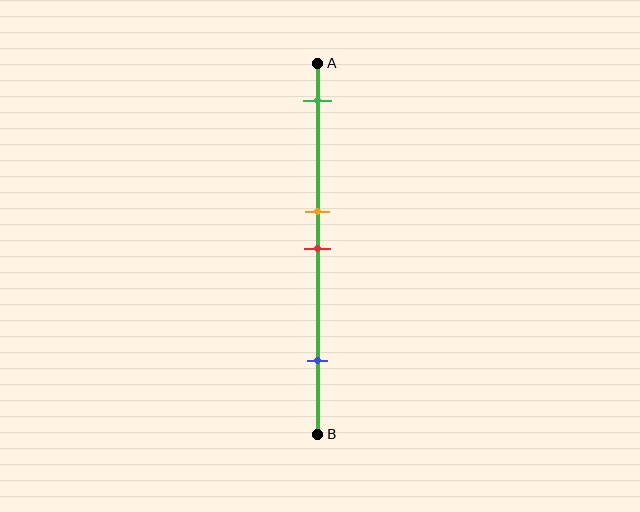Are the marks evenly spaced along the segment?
No, the marks are not evenly spaced.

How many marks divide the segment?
There are 4 marks dividing the segment.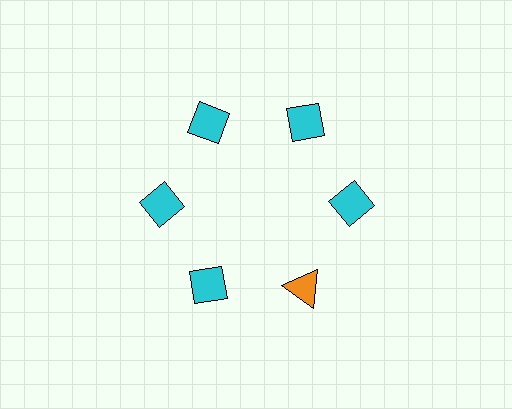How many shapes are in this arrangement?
There are 6 shapes arranged in a ring pattern.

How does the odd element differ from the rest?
It differs in both color (orange instead of cyan) and shape (triangle instead of diamond).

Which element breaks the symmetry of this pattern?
The orange triangle at roughly the 5 o'clock position breaks the symmetry. All other shapes are cyan diamonds.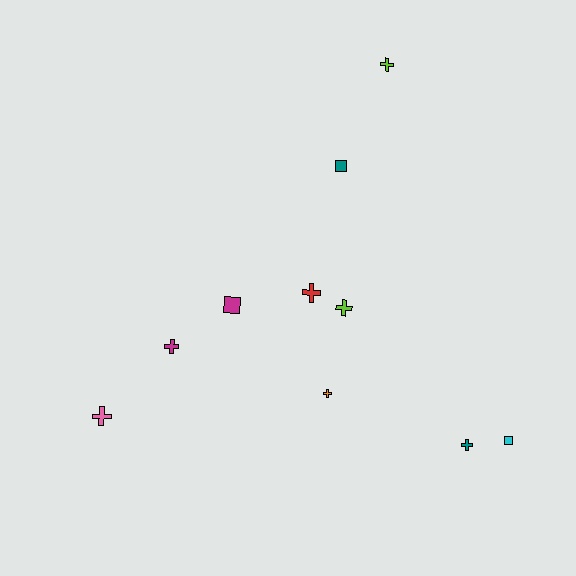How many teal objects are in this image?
There are 2 teal objects.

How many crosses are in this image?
There are 7 crosses.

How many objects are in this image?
There are 10 objects.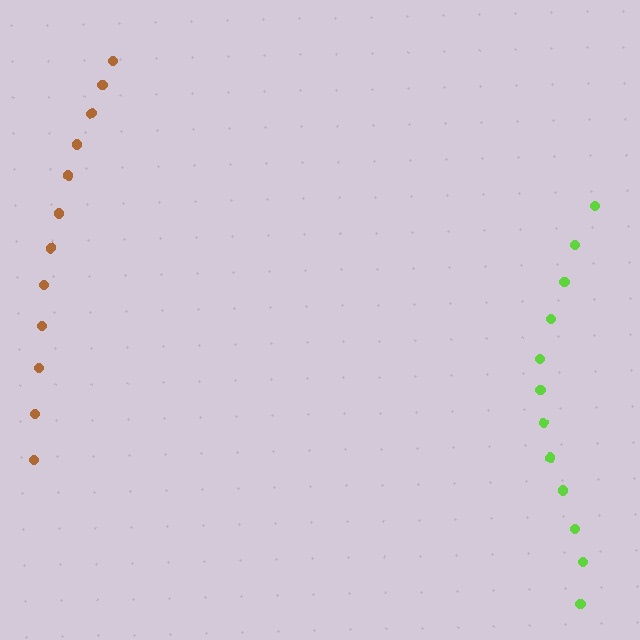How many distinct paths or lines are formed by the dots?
There are 2 distinct paths.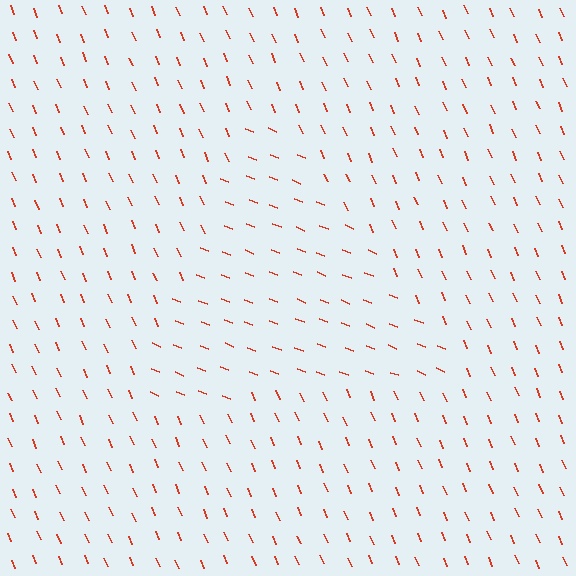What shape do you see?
I see a triangle.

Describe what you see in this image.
The image is filled with small red line segments. A triangle region in the image has lines oriented differently from the surrounding lines, creating a visible texture boundary.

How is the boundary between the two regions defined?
The boundary is defined purely by a change in line orientation (approximately 45 degrees difference). All lines are the same color and thickness.